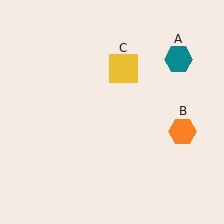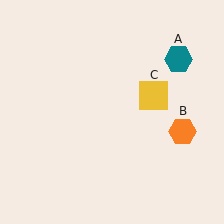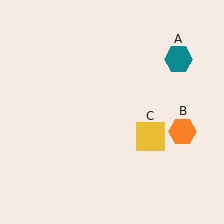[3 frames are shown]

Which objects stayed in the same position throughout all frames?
Teal hexagon (object A) and orange hexagon (object B) remained stationary.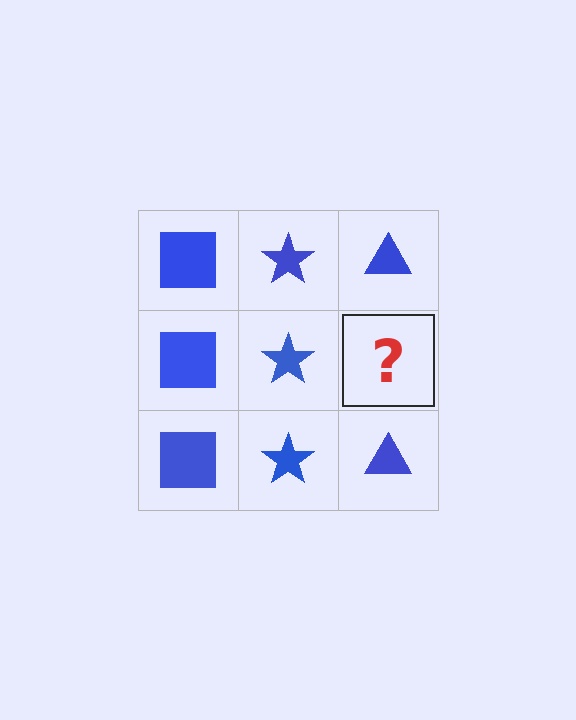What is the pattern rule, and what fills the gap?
The rule is that each column has a consistent shape. The gap should be filled with a blue triangle.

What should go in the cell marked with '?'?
The missing cell should contain a blue triangle.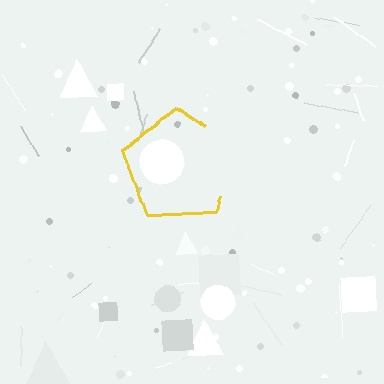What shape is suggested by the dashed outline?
The dashed outline suggests a pentagon.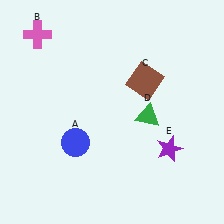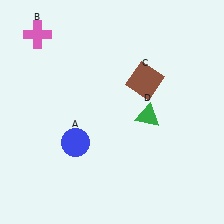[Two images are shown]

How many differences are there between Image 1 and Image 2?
There is 1 difference between the two images.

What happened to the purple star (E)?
The purple star (E) was removed in Image 2. It was in the bottom-right area of Image 1.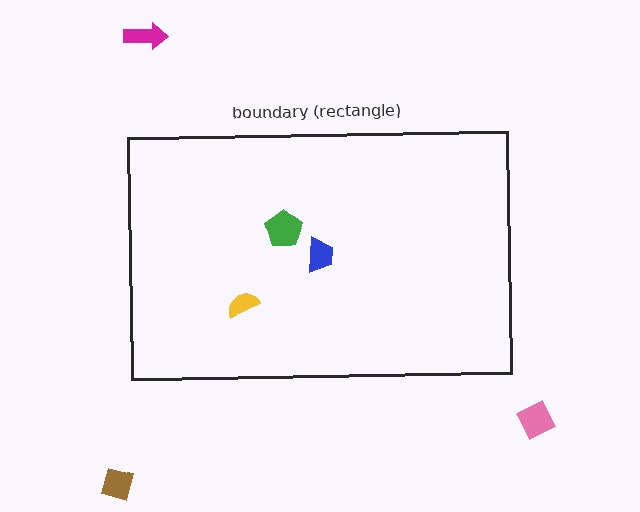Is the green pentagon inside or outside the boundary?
Inside.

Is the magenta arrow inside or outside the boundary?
Outside.